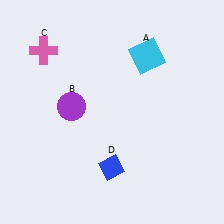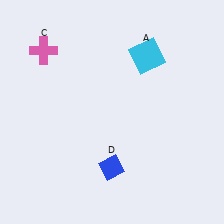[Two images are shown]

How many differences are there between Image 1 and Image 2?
There is 1 difference between the two images.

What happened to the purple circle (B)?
The purple circle (B) was removed in Image 2. It was in the top-left area of Image 1.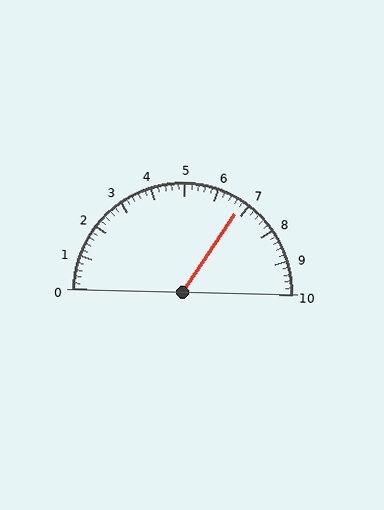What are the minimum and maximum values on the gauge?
The gauge ranges from 0 to 10.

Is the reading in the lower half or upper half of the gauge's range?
The reading is in the upper half of the range (0 to 10).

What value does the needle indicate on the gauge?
The needle indicates approximately 6.8.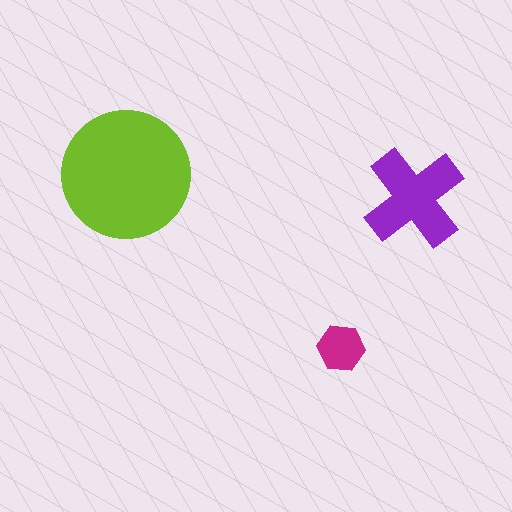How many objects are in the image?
There are 3 objects in the image.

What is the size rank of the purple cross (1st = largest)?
2nd.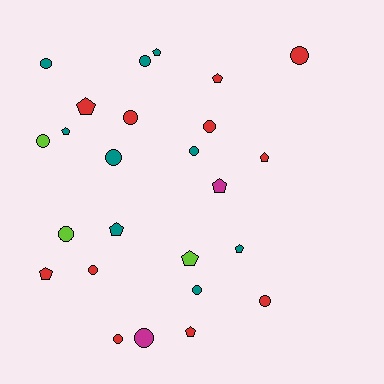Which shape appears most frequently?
Circle, with 14 objects.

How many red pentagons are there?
There are 5 red pentagons.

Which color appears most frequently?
Red, with 11 objects.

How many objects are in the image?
There are 25 objects.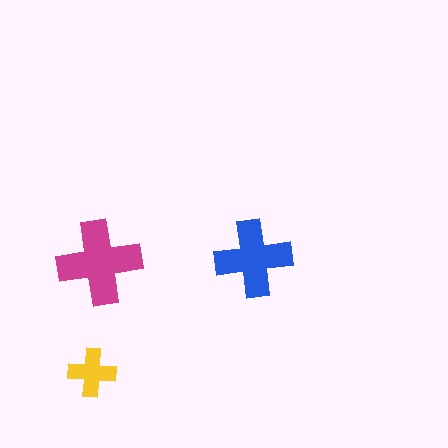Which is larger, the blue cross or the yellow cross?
The blue one.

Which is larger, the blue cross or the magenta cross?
The magenta one.